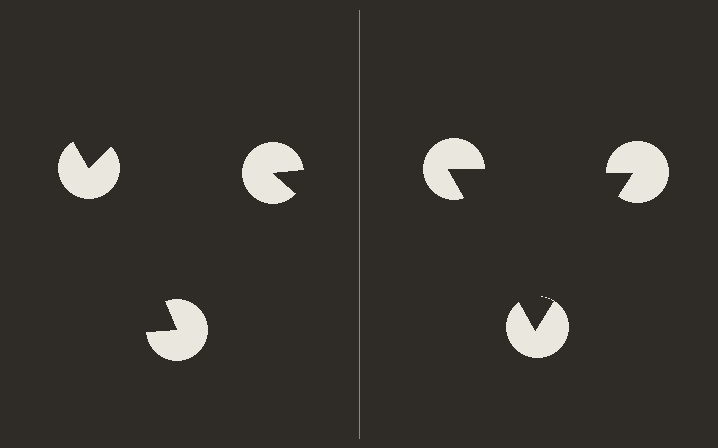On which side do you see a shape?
An illusory triangle appears on the right side. On the left side the wedge cuts are rotated, so no coherent shape forms.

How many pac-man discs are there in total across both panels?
6 — 3 on each side.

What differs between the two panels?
The pac-man discs are positioned identically on both sides; only the wedge orientations differ. On the right they align to a triangle; on the left they are misaligned.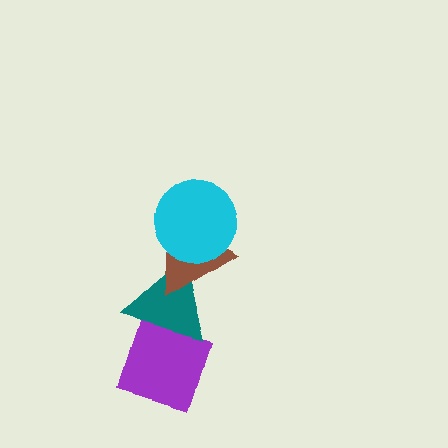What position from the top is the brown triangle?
The brown triangle is 2nd from the top.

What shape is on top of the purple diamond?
The teal triangle is on top of the purple diamond.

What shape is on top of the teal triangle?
The brown triangle is on top of the teal triangle.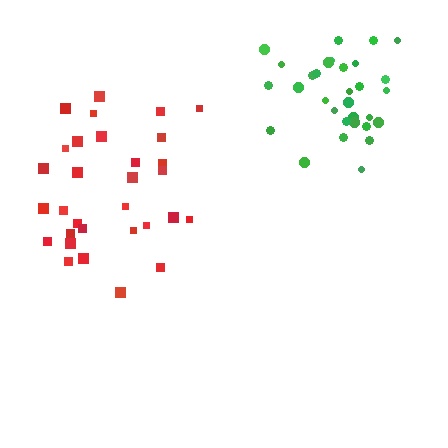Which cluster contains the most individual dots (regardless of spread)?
Green (32).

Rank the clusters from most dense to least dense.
green, red.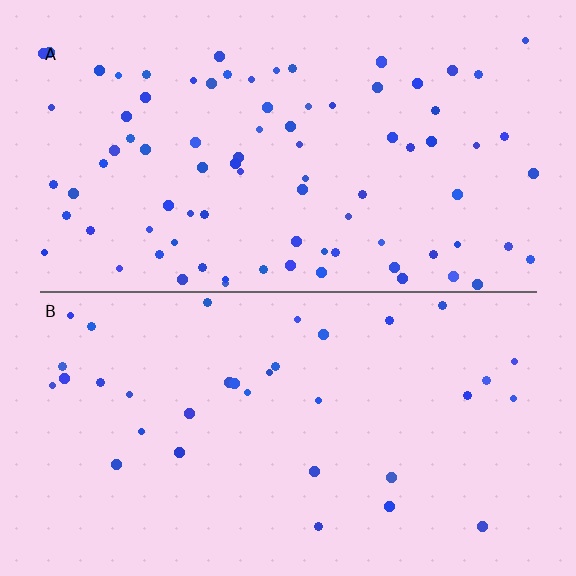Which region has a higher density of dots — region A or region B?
A (the top).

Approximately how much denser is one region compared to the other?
Approximately 2.5× — region A over region B.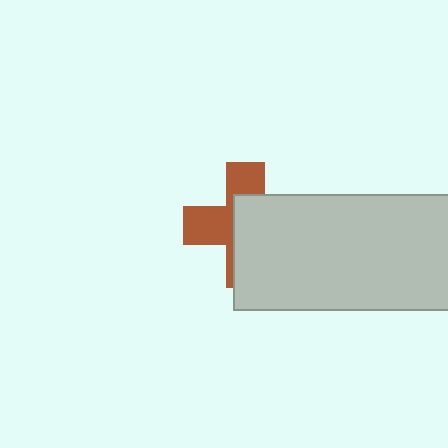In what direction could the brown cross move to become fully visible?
The brown cross could move left. That would shift it out from behind the light gray rectangle entirely.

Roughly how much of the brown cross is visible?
A small part of it is visible (roughly 44%).